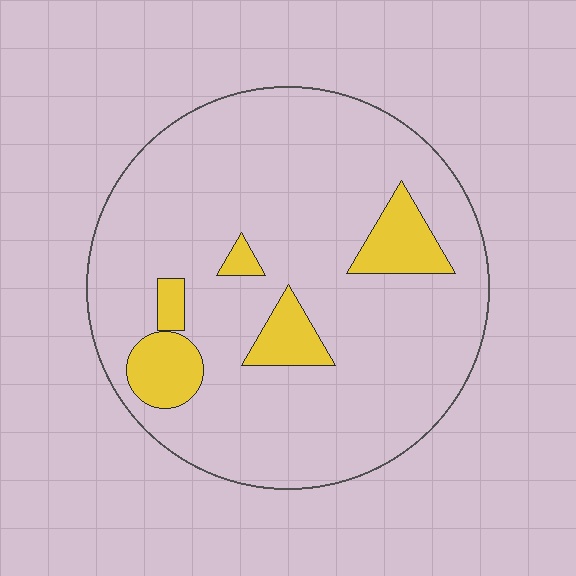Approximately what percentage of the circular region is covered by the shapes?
Approximately 15%.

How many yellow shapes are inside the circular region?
5.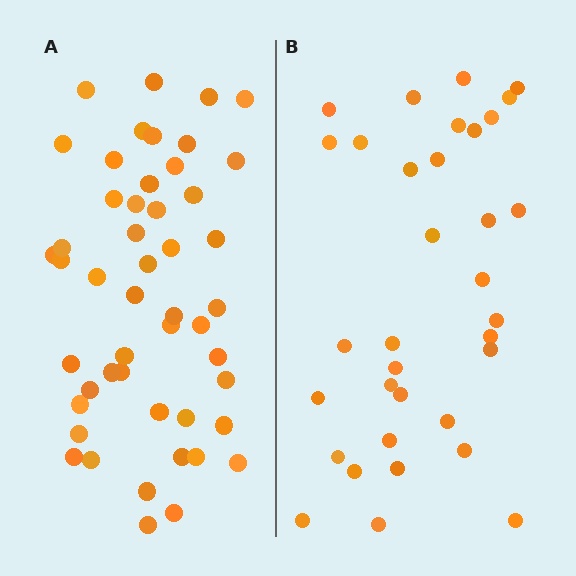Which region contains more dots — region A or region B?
Region A (the left region) has more dots.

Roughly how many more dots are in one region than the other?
Region A has approximately 15 more dots than region B.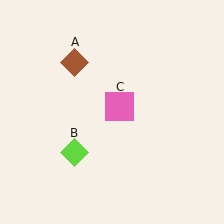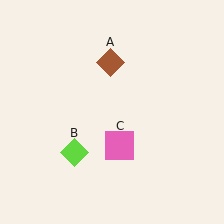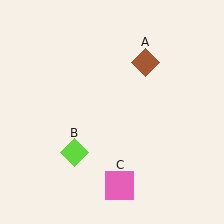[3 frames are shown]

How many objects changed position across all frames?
2 objects changed position: brown diamond (object A), pink square (object C).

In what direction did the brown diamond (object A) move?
The brown diamond (object A) moved right.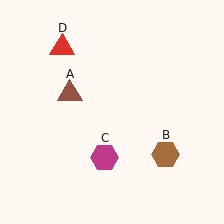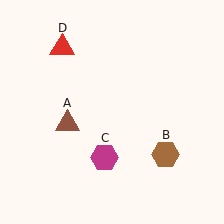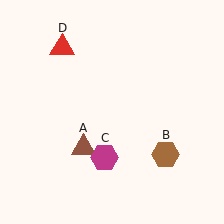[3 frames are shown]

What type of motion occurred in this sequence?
The brown triangle (object A) rotated counterclockwise around the center of the scene.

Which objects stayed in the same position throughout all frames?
Brown hexagon (object B) and magenta hexagon (object C) and red triangle (object D) remained stationary.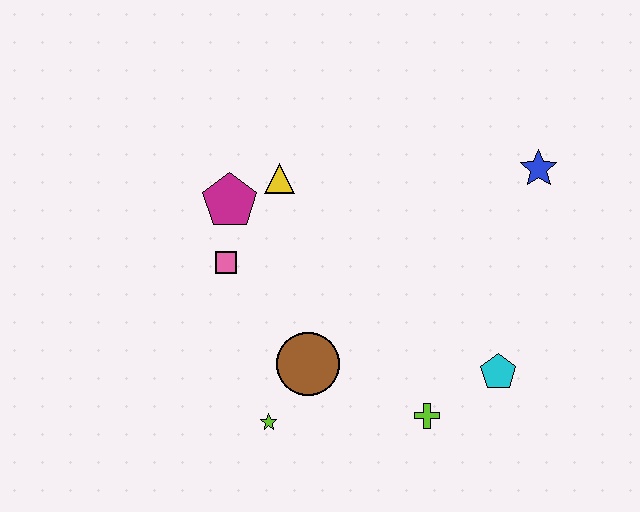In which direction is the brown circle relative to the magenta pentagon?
The brown circle is below the magenta pentagon.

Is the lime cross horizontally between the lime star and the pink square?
No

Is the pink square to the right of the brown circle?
No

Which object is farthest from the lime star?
The blue star is farthest from the lime star.